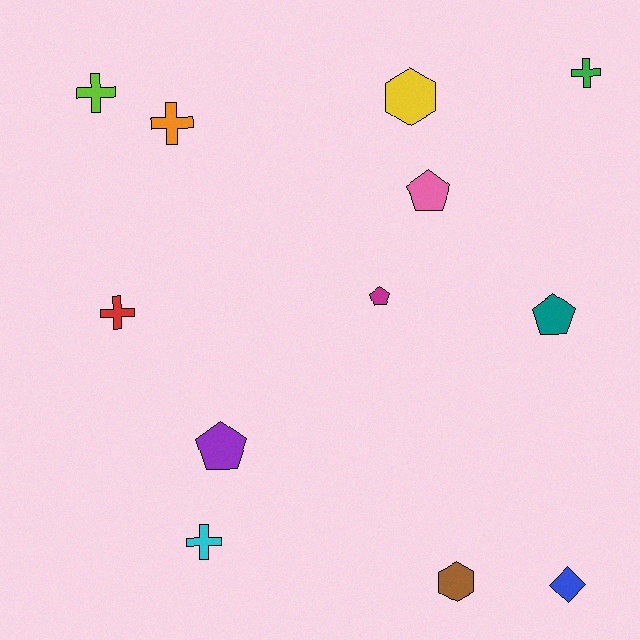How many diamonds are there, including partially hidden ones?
There is 1 diamond.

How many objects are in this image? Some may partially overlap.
There are 12 objects.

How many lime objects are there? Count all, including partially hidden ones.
There is 1 lime object.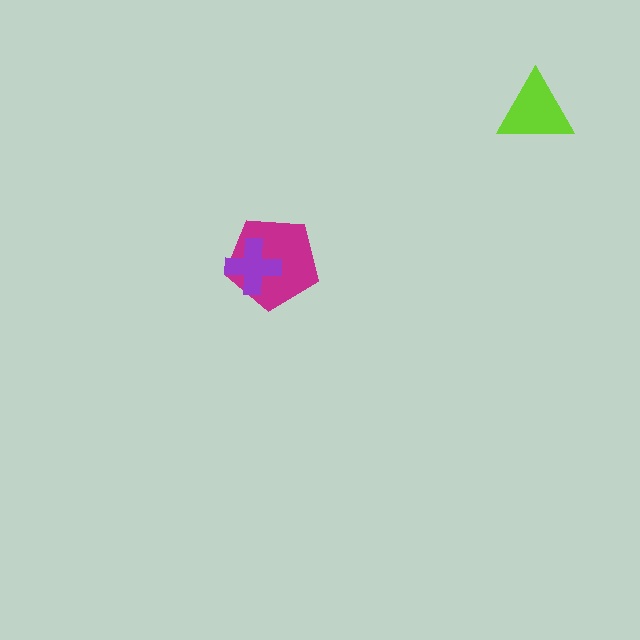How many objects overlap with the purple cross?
1 object overlaps with the purple cross.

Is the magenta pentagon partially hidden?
Yes, it is partially covered by another shape.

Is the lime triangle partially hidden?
No, no other shape covers it.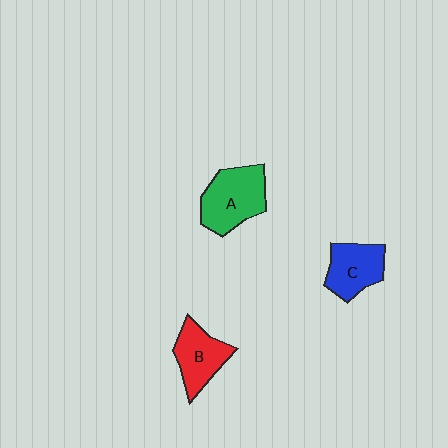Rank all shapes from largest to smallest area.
From largest to smallest: A (green), B (red), C (blue).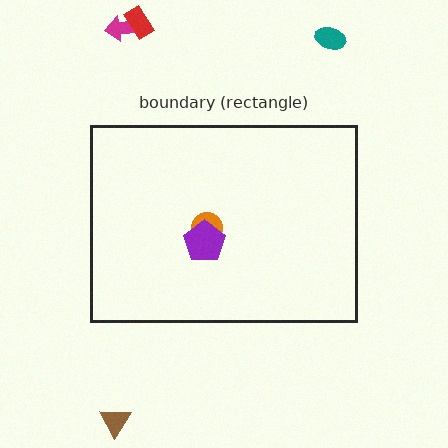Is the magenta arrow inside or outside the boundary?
Outside.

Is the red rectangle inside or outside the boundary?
Outside.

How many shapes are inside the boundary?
2 inside, 4 outside.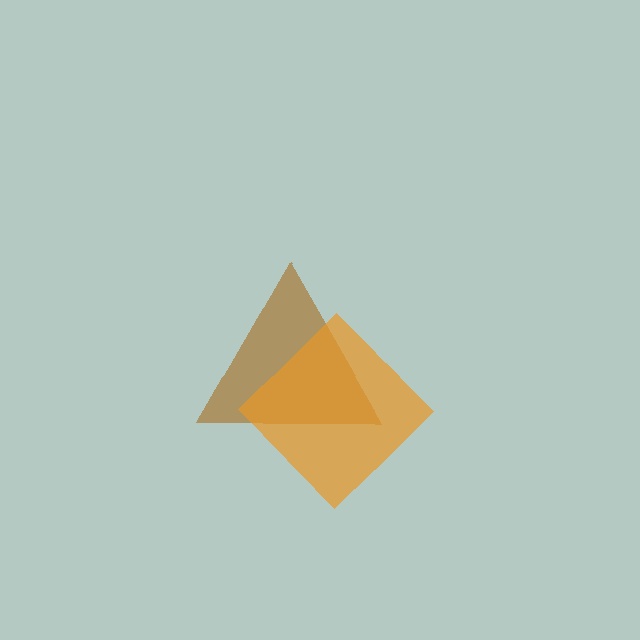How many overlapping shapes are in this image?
There are 2 overlapping shapes in the image.